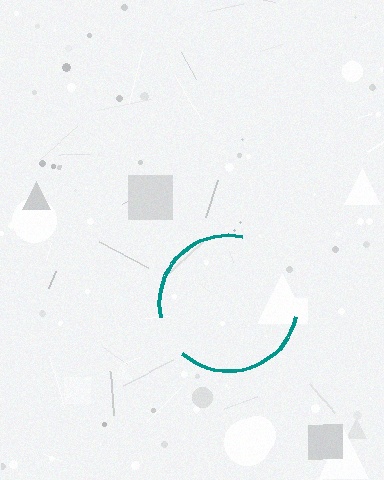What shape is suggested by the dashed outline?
The dashed outline suggests a circle.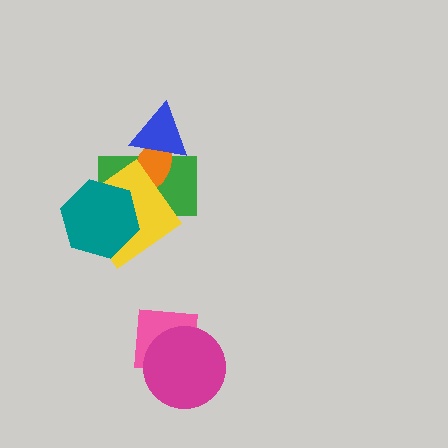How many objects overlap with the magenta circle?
1 object overlaps with the magenta circle.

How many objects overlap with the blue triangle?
2 objects overlap with the blue triangle.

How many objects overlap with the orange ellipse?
3 objects overlap with the orange ellipse.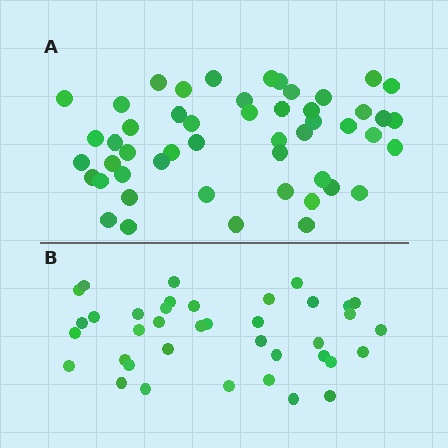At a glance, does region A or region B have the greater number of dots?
Region A (the top region) has more dots.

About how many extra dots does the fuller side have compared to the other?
Region A has roughly 12 or so more dots than region B.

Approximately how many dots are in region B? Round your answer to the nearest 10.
About 40 dots. (The exact count is 38, which rounds to 40.)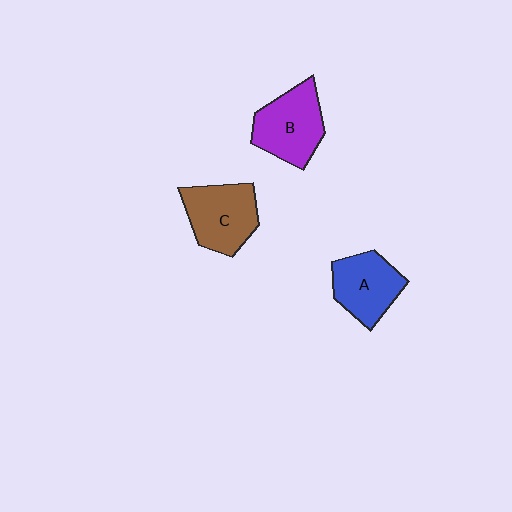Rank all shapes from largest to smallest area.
From largest to smallest: B (purple), C (brown), A (blue).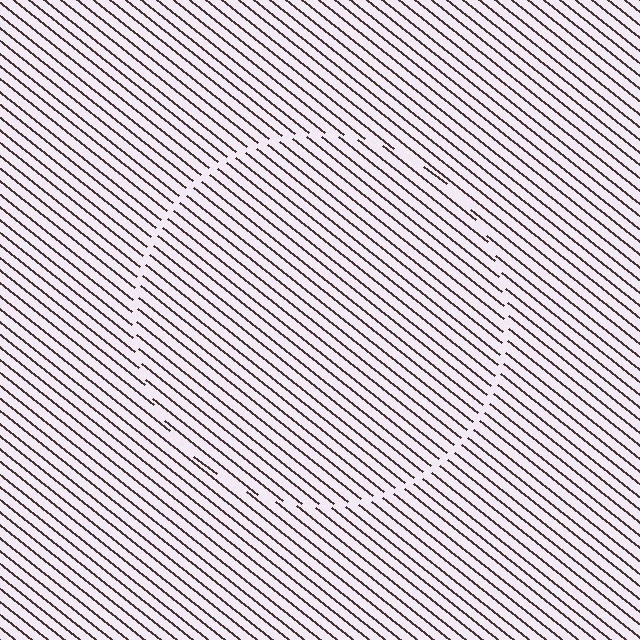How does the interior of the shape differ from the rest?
The interior of the shape contains the same grating, shifted by half a period — the contour is defined by the phase discontinuity where line-ends from the inner and outer gratings abut.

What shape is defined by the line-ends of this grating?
An illusory circle. The interior of the shape contains the same grating, shifted by half a period — the contour is defined by the phase discontinuity where line-ends from the inner and outer gratings abut.